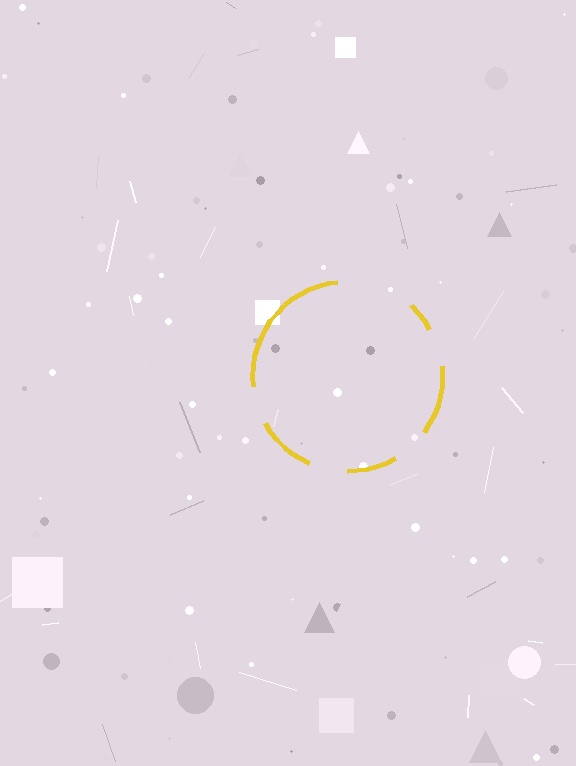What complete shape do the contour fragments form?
The contour fragments form a circle.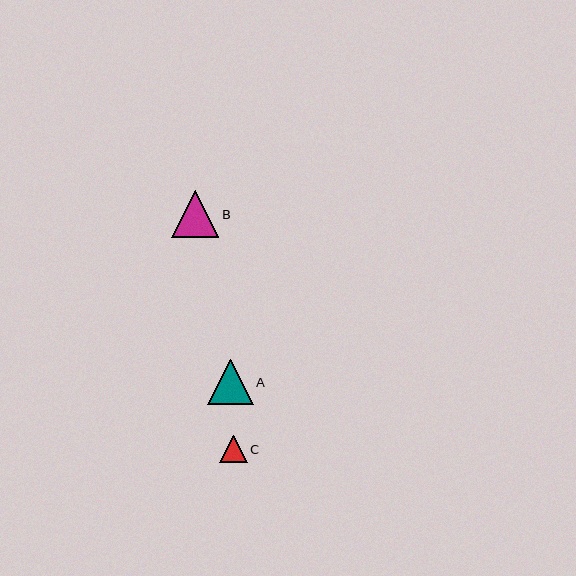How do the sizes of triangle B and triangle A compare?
Triangle B and triangle A are approximately the same size.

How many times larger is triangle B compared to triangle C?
Triangle B is approximately 1.7 times the size of triangle C.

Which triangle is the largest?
Triangle B is the largest with a size of approximately 47 pixels.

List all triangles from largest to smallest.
From largest to smallest: B, A, C.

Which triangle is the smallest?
Triangle C is the smallest with a size of approximately 28 pixels.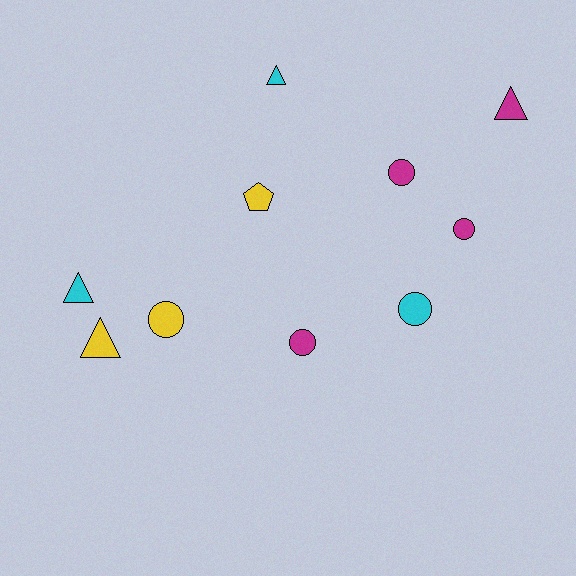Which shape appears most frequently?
Circle, with 5 objects.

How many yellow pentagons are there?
There is 1 yellow pentagon.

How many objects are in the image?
There are 10 objects.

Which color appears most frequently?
Magenta, with 4 objects.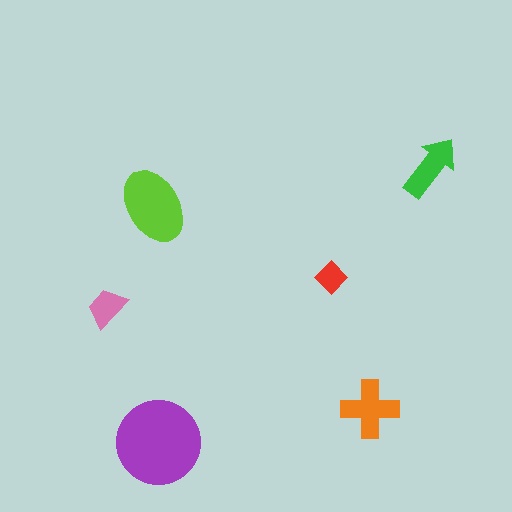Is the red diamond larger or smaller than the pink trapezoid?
Smaller.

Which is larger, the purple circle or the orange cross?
The purple circle.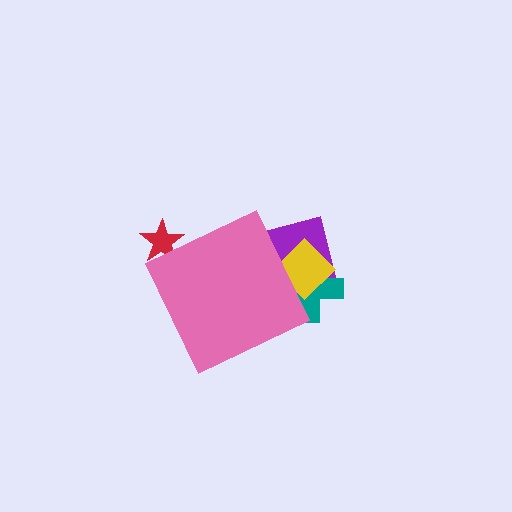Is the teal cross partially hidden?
Yes, the teal cross is partially hidden behind the pink diamond.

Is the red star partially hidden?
Yes, the red star is partially hidden behind the pink diamond.